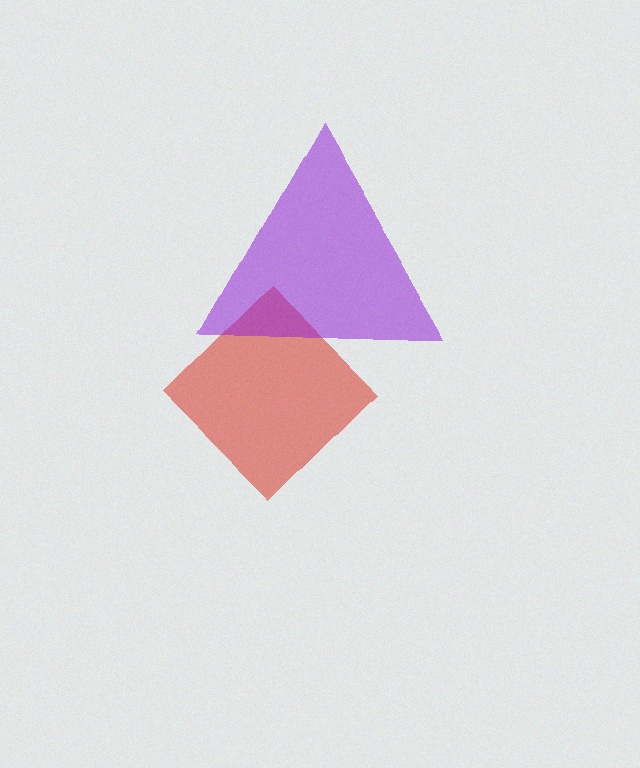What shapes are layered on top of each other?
The layered shapes are: a red diamond, a purple triangle.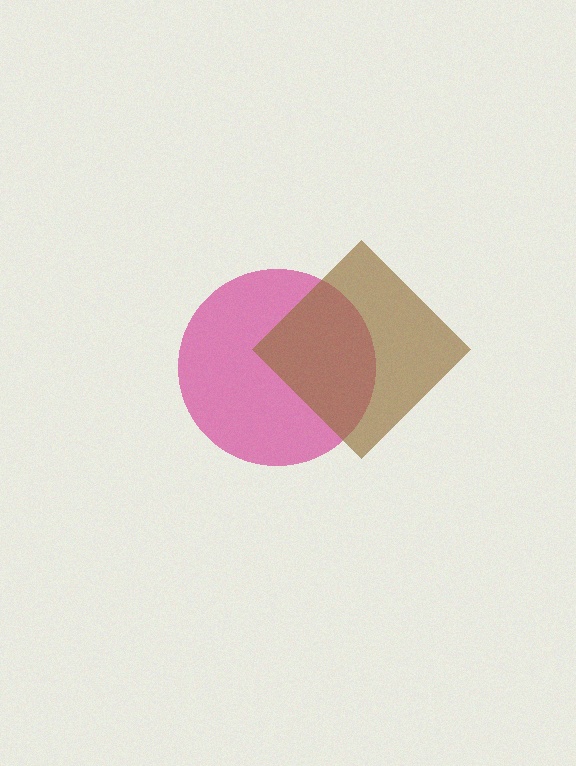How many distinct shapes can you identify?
There are 2 distinct shapes: a magenta circle, a brown diamond.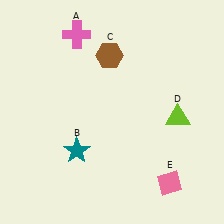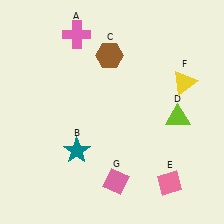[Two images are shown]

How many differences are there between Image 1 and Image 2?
There are 2 differences between the two images.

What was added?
A yellow triangle (F), a pink diamond (G) were added in Image 2.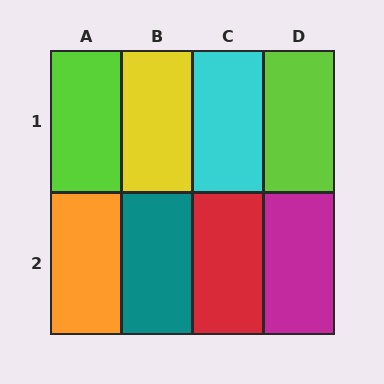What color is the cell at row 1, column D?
Lime.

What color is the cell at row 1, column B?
Yellow.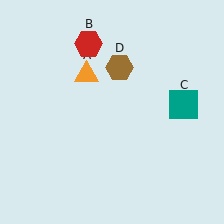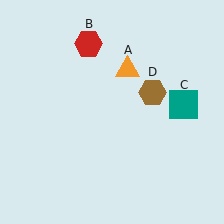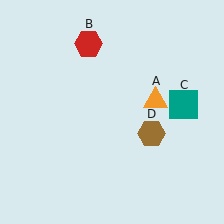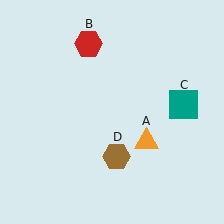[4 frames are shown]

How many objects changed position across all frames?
2 objects changed position: orange triangle (object A), brown hexagon (object D).